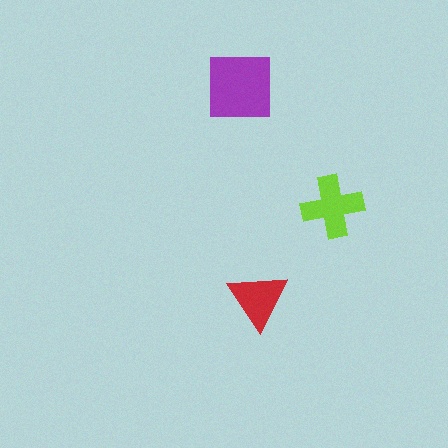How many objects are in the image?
There are 3 objects in the image.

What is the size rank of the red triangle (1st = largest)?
3rd.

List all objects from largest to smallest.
The purple square, the lime cross, the red triangle.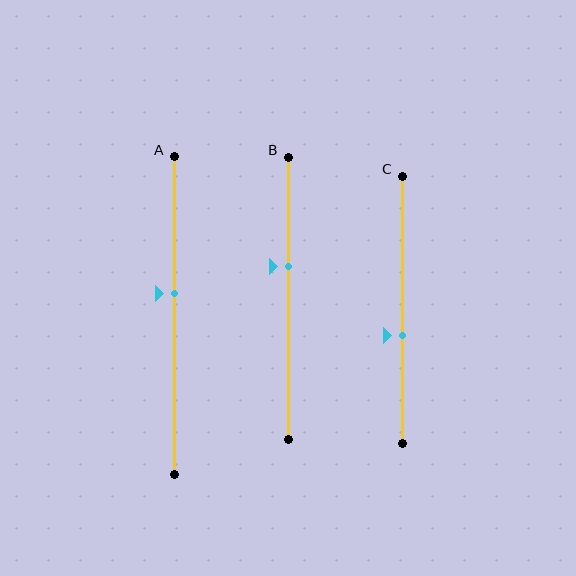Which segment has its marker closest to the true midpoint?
Segment A has its marker closest to the true midpoint.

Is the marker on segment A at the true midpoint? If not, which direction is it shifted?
No, the marker on segment A is shifted upward by about 7% of the segment length.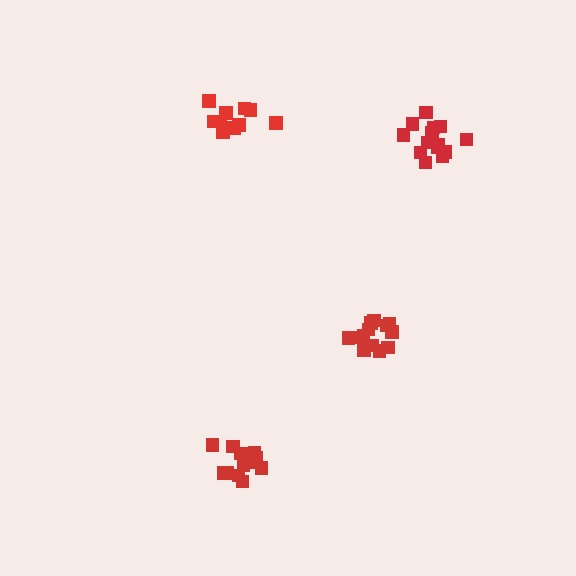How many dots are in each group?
Group 1: 14 dots, Group 2: 13 dots, Group 3: 14 dots, Group 4: 10 dots (51 total).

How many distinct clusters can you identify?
There are 4 distinct clusters.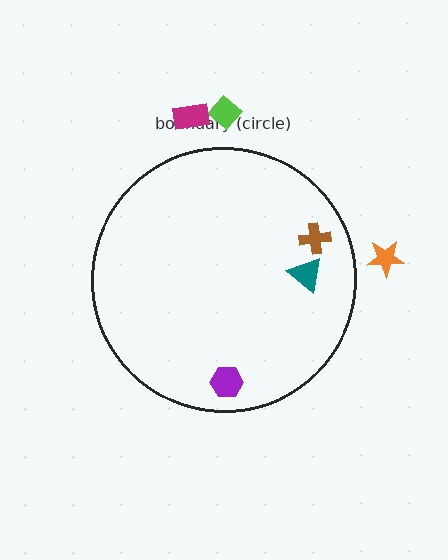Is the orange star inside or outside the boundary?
Outside.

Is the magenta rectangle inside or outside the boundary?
Outside.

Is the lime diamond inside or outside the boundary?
Outside.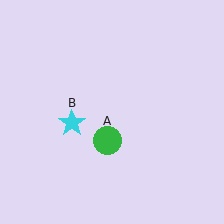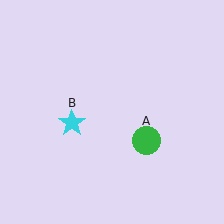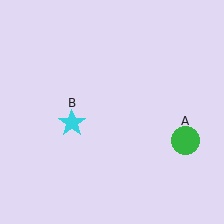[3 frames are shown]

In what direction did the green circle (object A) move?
The green circle (object A) moved right.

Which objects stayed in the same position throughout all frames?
Cyan star (object B) remained stationary.